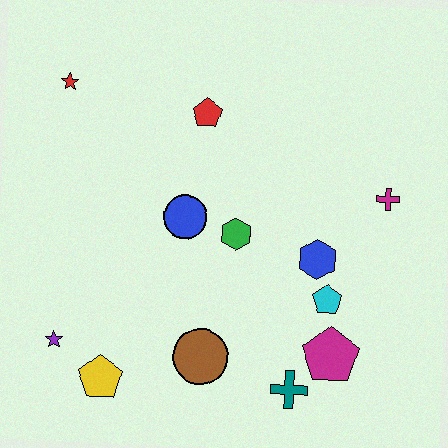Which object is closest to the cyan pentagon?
The blue hexagon is closest to the cyan pentagon.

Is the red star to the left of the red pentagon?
Yes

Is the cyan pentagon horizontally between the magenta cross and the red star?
Yes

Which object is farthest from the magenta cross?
The purple star is farthest from the magenta cross.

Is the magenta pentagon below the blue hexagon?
Yes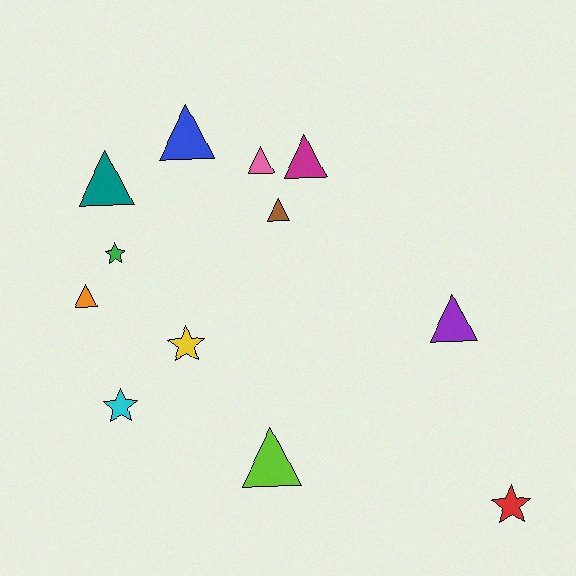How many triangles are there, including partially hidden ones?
There are 8 triangles.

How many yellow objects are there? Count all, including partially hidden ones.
There is 1 yellow object.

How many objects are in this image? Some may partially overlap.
There are 12 objects.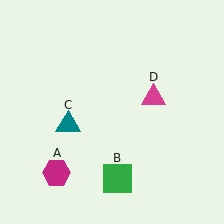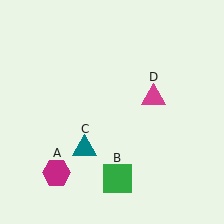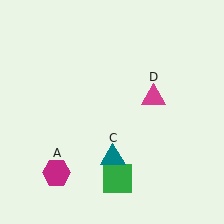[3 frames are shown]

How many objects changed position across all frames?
1 object changed position: teal triangle (object C).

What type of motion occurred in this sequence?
The teal triangle (object C) rotated counterclockwise around the center of the scene.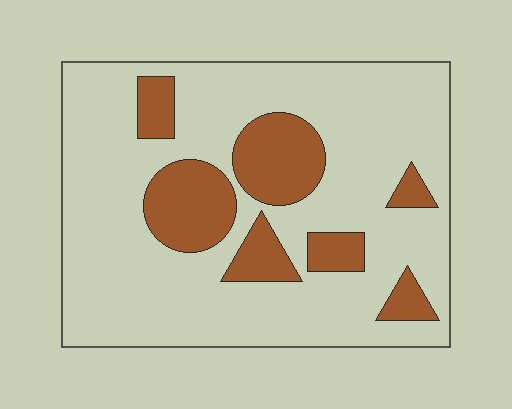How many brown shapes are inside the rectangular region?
7.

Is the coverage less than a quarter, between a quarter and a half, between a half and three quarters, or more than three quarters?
Less than a quarter.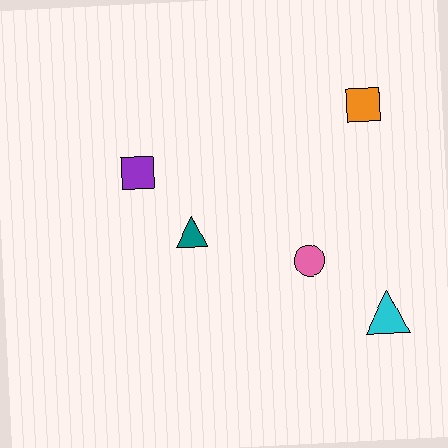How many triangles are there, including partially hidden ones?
There are 2 triangles.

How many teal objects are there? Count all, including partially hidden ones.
There is 1 teal object.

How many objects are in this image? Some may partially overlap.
There are 5 objects.